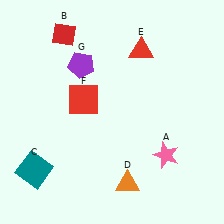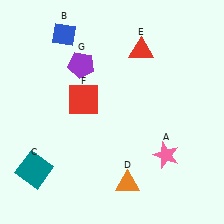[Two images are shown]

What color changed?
The diamond (B) changed from red in Image 1 to blue in Image 2.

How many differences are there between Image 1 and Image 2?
There is 1 difference between the two images.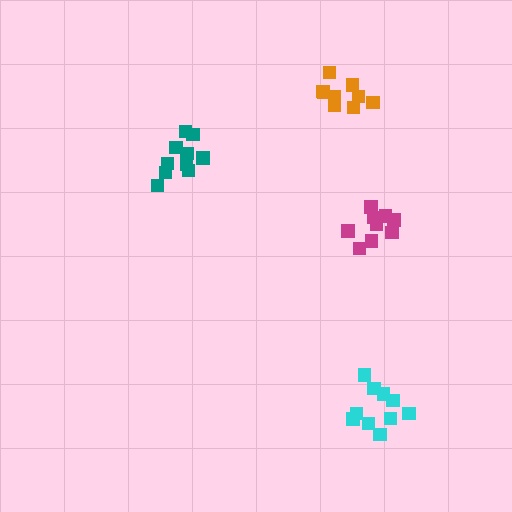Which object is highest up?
The orange cluster is topmost.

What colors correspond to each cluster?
The clusters are colored: magenta, teal, cyan, orange.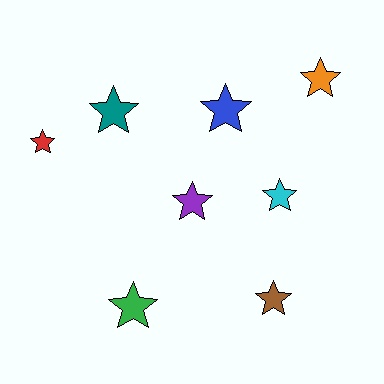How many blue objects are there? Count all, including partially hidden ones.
There is 1 blue object.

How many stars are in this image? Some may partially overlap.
There are 8 stars.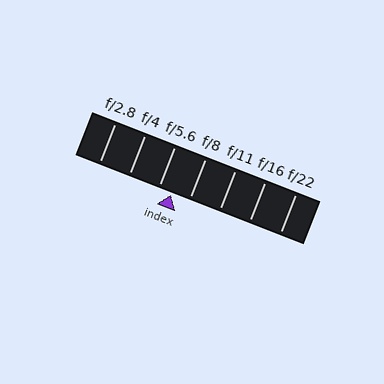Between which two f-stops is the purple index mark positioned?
The index mark is between f/5.6 and f/8.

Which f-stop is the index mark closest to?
The index mark is closest to f/5.6.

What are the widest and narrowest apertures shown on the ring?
The widest aperture shown is f/2.8 and the narrowest is f/22.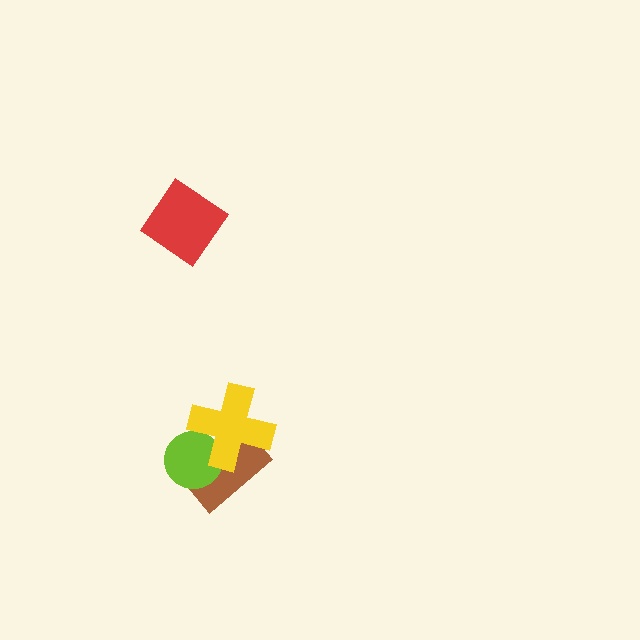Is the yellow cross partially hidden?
No, no other shape covers it.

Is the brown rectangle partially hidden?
Yes, it is partially covered by another shape.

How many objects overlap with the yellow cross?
2 objects overlap with the yellow cross.